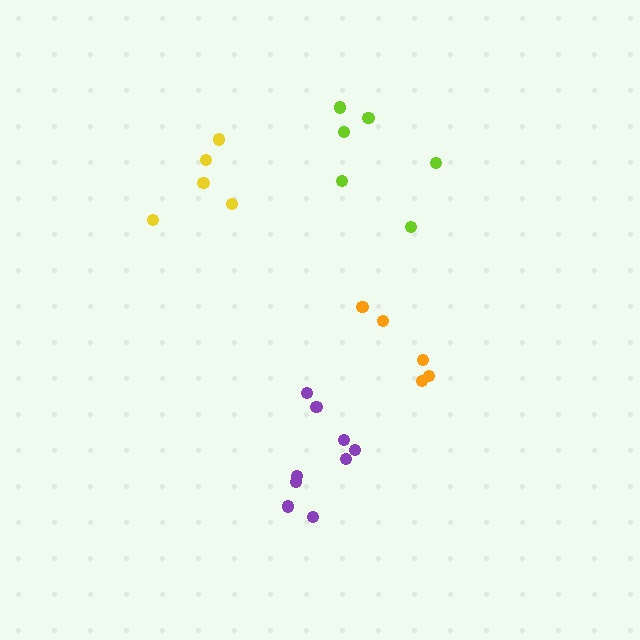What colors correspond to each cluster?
The clusters are colored: lime, yellow, orange, purple.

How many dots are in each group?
Group 1: 6 dots, Group 2: 5 dots, Group 3: 5 dots, Group 4: 10 dots (26 total).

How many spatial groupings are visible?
There are 4 spatial groupings.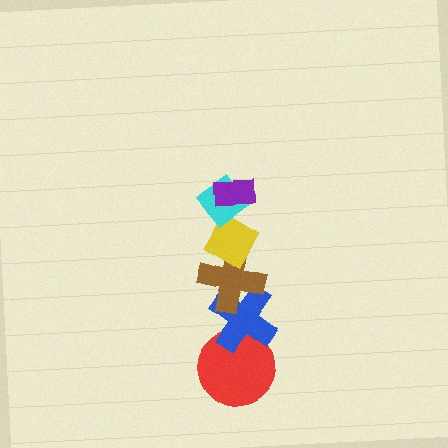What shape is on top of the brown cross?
The yellow diamond is on top of the brown cross.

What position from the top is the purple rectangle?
The purple rectangle is 1st from the top.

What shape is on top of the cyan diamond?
The purple rectangle is on top of the cyan diamond.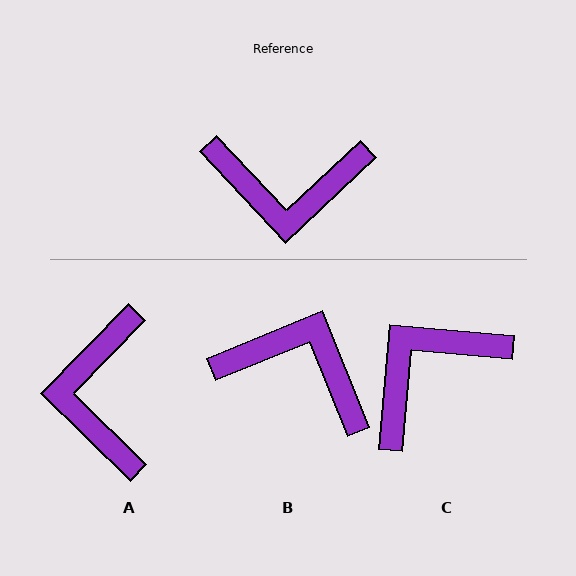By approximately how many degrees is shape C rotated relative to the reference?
Approximately 138 degrees clockwise.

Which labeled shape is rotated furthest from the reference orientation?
B, about 159 degrees away.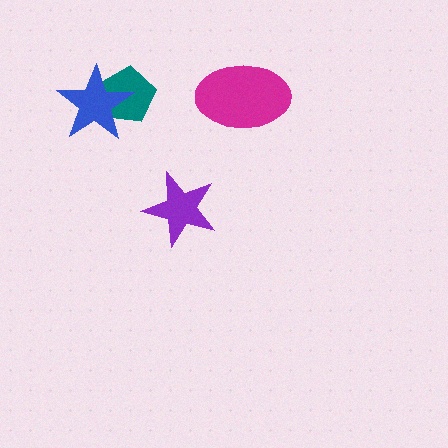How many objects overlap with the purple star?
0 objects overlap with the purple star.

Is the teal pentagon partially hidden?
Yes, it is partially covered by another shape.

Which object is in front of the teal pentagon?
The blue star is in front of the teal pentagon.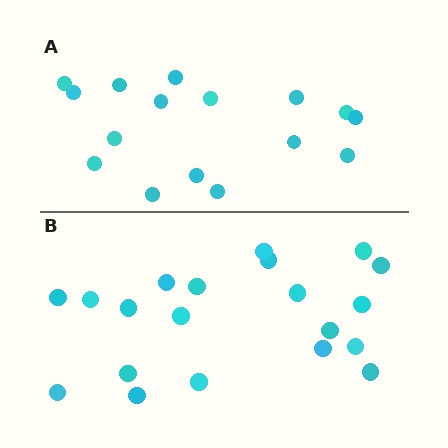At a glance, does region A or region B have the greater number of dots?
Region B (the bottom region) has more dots.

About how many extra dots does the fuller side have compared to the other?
Region B has about 4 more dots than region A.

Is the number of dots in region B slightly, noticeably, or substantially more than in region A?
Region B has noticeably more, but not dramatically so. The ratio is roughly 1.2 to 1.